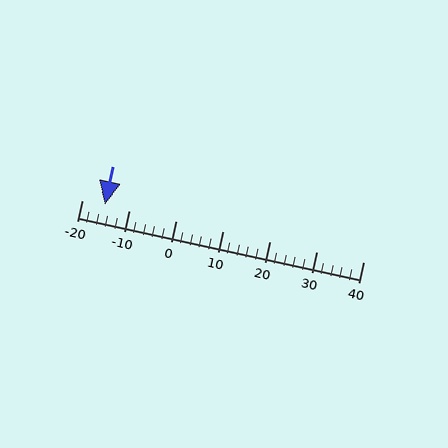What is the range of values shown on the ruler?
The ruler shows values from -20 to 40.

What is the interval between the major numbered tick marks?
The major tick marks are spaced 10 units apart.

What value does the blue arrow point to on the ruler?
The blue arrow points to approximately -15.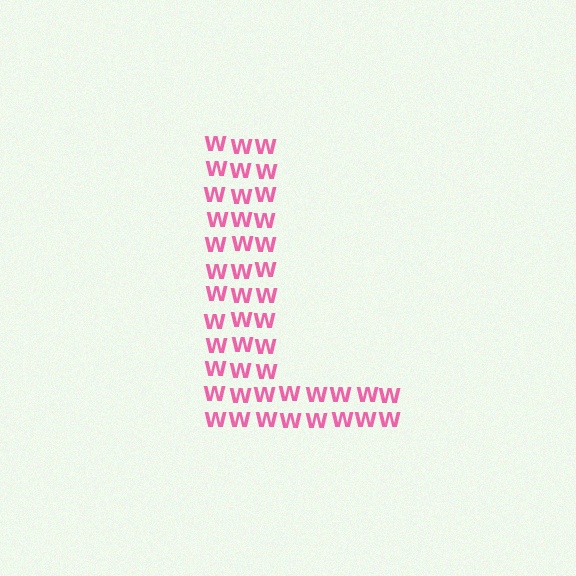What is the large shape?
The large shape is the letter L.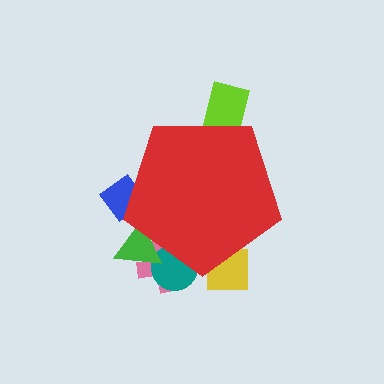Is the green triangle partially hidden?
Yes, the green triangle is partially hidden behind the red pentagon.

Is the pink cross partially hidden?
Yes, the pink cross is partially hidden behind the red pentagon.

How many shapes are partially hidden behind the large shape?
6 shapes are partially hidden.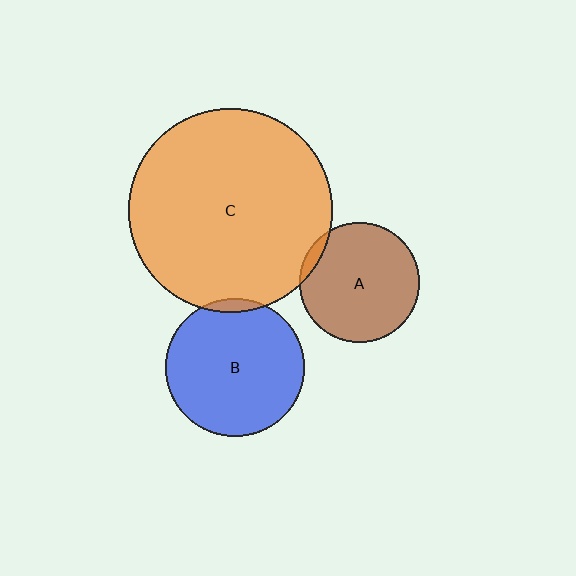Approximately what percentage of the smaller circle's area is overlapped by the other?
Approximately 5%.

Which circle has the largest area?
Circle C (orange).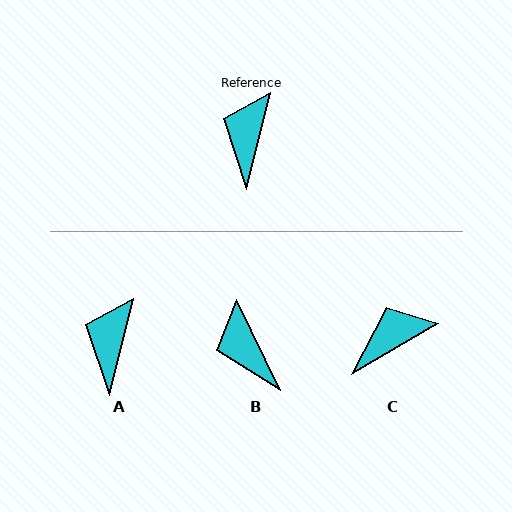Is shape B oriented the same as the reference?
No, it is off by about 40 degrees.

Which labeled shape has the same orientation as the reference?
A.